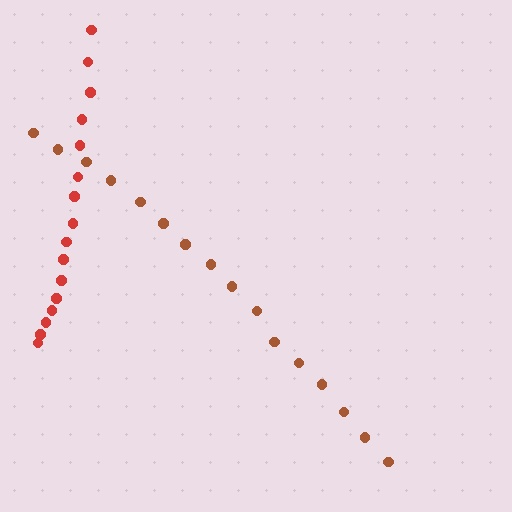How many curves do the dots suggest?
There are 2 distinct paths.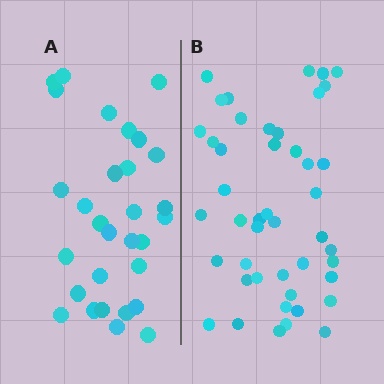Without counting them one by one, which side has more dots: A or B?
Region B (the right region) has more dots.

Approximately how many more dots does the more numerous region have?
Region B has approximately 15 more dots than region A.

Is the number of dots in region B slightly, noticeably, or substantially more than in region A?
Region B has substantially more. The ratio is roughly 1.5 to 1.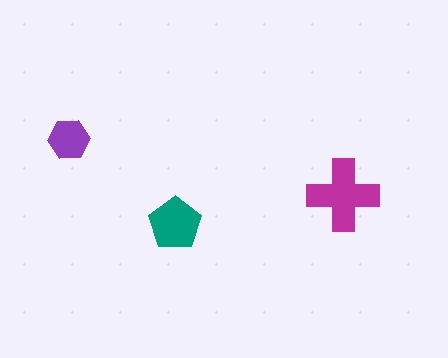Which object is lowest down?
The teal pentagon is bottommost.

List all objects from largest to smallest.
The magenta cross, the teal pentagon, the purple hexagon.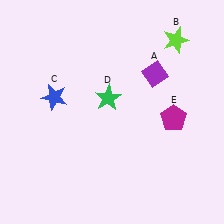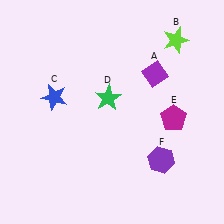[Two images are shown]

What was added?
A purple hexagon (F) was added in Image 2.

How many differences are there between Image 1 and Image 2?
There is 1 difference between the two images.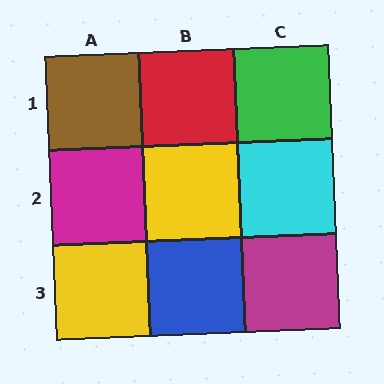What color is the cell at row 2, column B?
Yellow.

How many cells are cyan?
1 cell is cyan.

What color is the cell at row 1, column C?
Green.